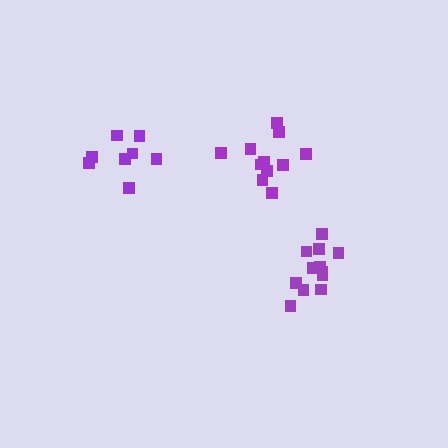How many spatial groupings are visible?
There are 3 spatial groupings.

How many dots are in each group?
Group 1: 11 dots, Group 2: 12 dots, Group 3: 8 dots (31 total).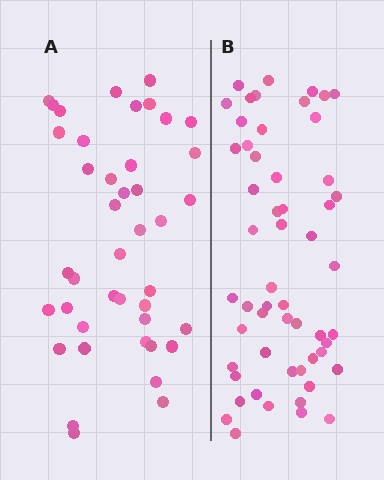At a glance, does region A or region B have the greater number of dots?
Region B (the right region) has more dots.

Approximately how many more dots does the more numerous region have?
Region B has approximately 15 more dots than region A.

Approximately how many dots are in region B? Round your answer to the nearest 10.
About 60 dots. (The exact count is 55, which rounds to 60.)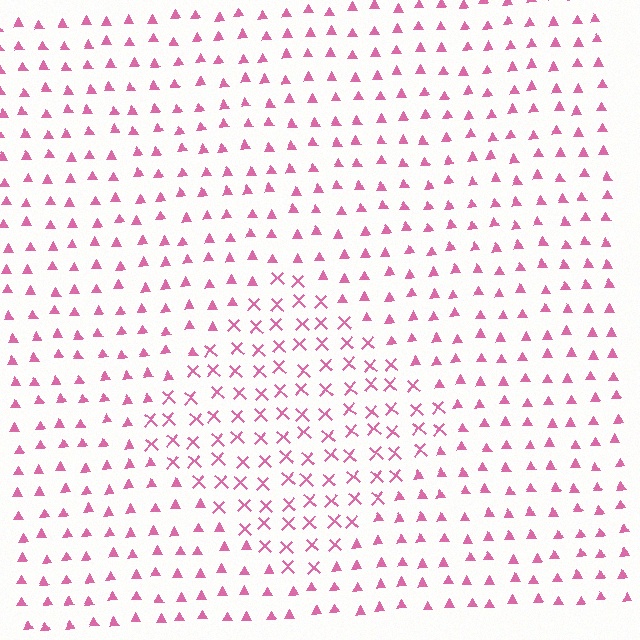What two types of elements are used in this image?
The image uses X marks inside the diamond region and triangles outside it.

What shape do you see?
I see a diamond.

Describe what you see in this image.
The image is filled with small pink elements arranged in a uniform grid. A diamond-shaped region contains X marks, while the surrounding area contains triangles. The boundary is defined purely by the change in element shape.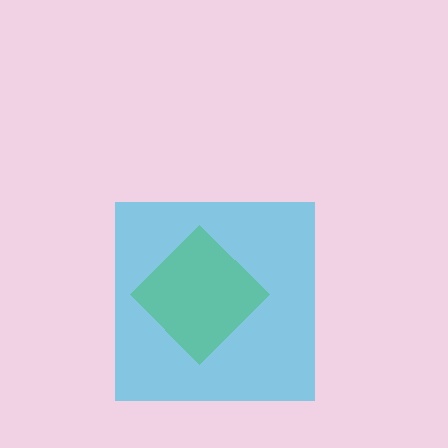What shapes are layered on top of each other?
The layered shapes are: a cyan square, a green diamond.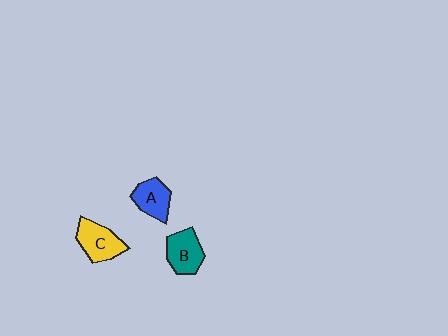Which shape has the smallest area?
Shape A (blue).